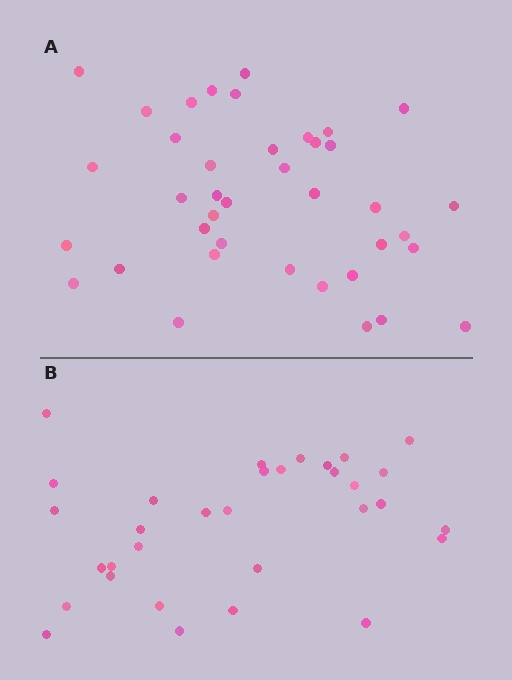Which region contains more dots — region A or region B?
Region A (the top region) has more dots.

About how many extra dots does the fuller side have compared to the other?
Region A has roughly 8 or so more dots than region B.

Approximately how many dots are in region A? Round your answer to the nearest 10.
About 40 dots. (The exact count is 39, which rounds to 40.)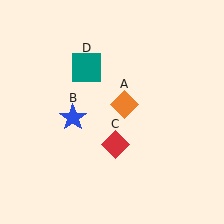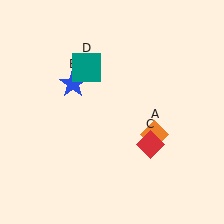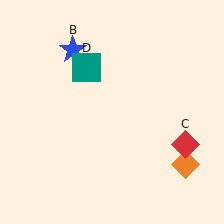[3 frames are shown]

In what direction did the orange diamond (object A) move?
The orange diamond (object A) moved down and to the right.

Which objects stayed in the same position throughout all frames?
Teal square (object D) remained stationary.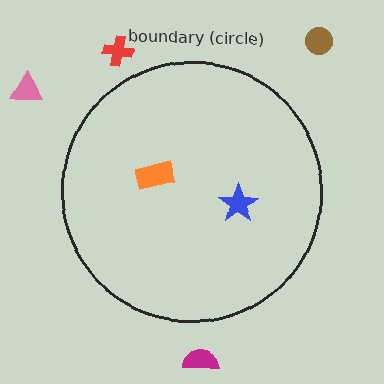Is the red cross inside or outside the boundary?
Outside.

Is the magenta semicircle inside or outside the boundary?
Outside.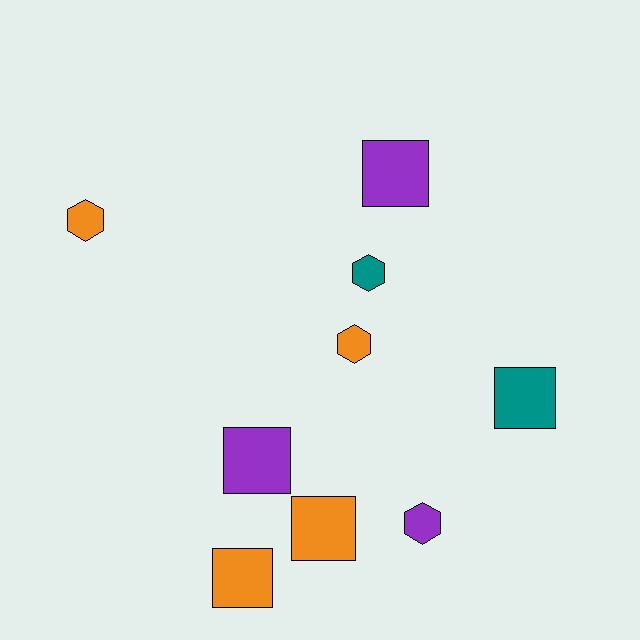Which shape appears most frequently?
Square, with 5 objects.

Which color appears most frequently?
Orange, with 4 objects.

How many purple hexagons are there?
There is 1 purple hexagon.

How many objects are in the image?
There are 9 objects.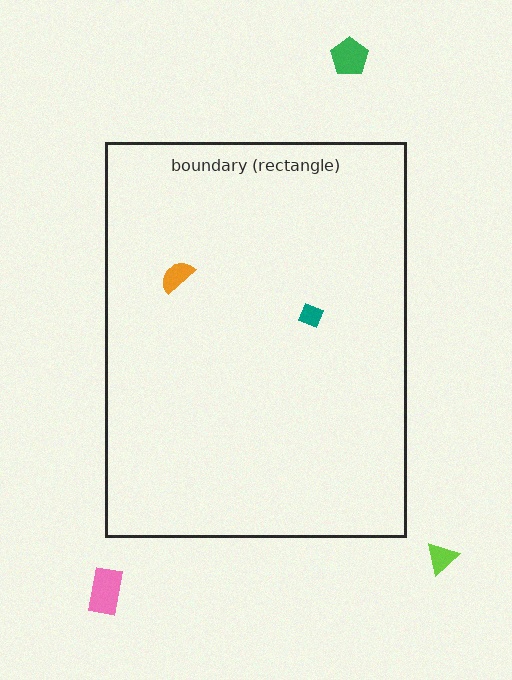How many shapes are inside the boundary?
2 inside, 3 outside.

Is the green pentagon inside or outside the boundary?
Outside.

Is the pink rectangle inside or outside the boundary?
Outside.